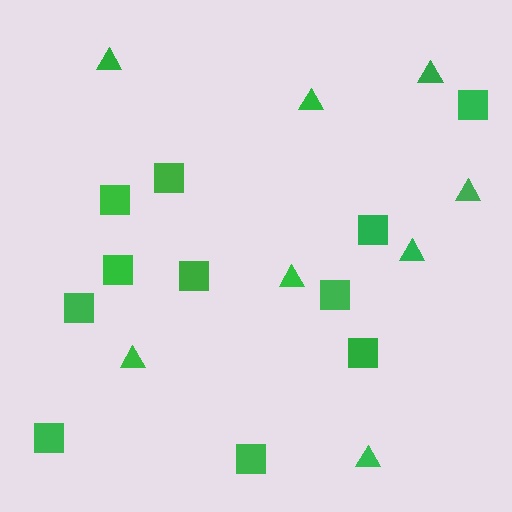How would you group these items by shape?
There are 2 groups: one group of triangles (8) and one group of squares (11).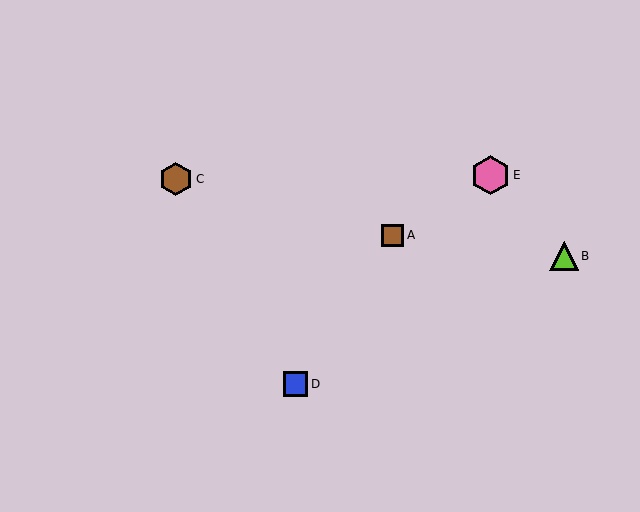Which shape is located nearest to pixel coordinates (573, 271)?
The lime triangle (labeled B) at (564, 256) is nearest to that location.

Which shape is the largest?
The pink hexagon (labeled E) is the largest.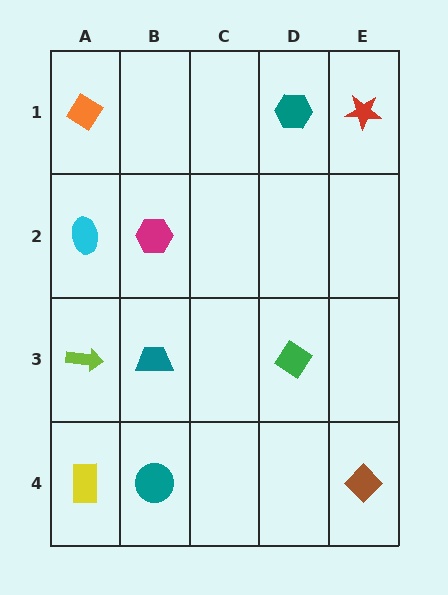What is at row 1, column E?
A red star.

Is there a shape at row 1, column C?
No, that cell is empty.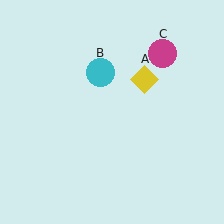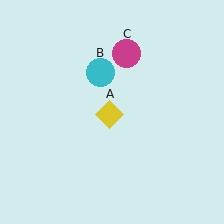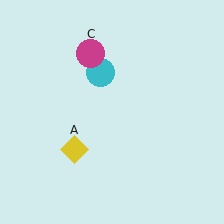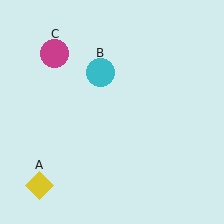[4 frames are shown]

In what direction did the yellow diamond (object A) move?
The yellow diamond (object A) moved down and to the left.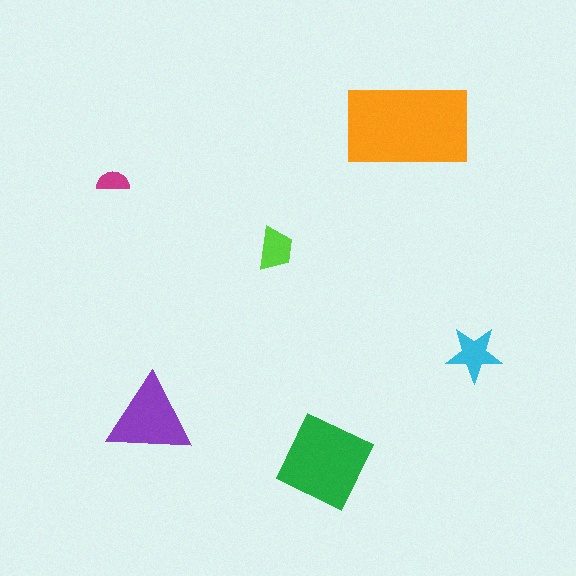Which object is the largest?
The orange rectangle.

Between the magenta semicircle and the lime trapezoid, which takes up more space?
The lime trapezoid.